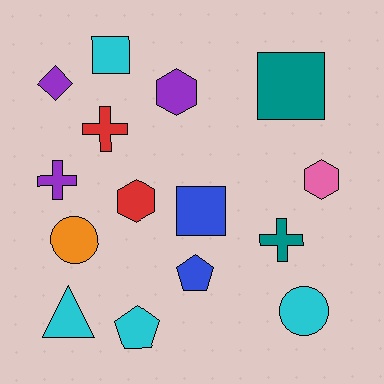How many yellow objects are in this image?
There are no yellow objects.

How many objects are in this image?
There are 15 objects.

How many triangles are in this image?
There is 1 triangle.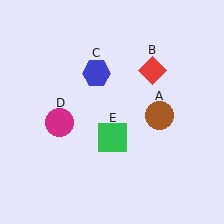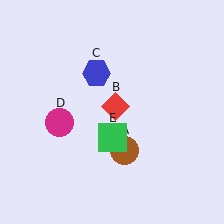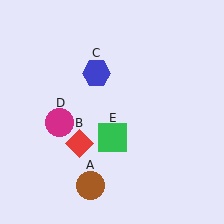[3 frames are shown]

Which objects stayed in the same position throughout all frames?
Blue hexagon (object C) and magenta circle (object D) and green square (object E) remained stationary.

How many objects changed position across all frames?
2 objects changed position: brown circle (object A), red diamond (object B).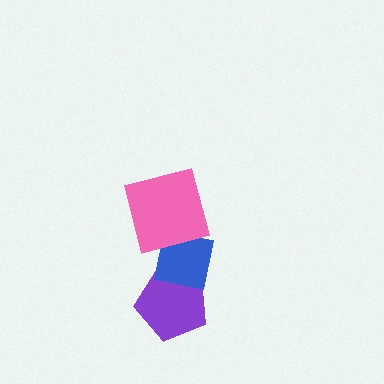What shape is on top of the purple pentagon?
The blue square is on top of the purple pentagon.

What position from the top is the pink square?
The pink square is 1st from the top.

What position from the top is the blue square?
The blue square is 2nd from the top.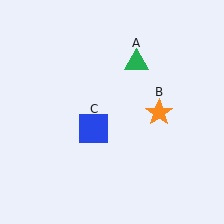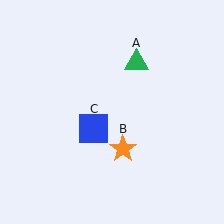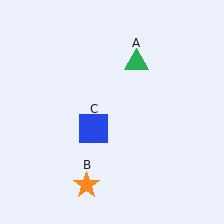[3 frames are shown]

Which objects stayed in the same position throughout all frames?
Green triangle (object A) and blue square (object C) remained stationary.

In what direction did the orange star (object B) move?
The orange star (object B) moved down and to the left.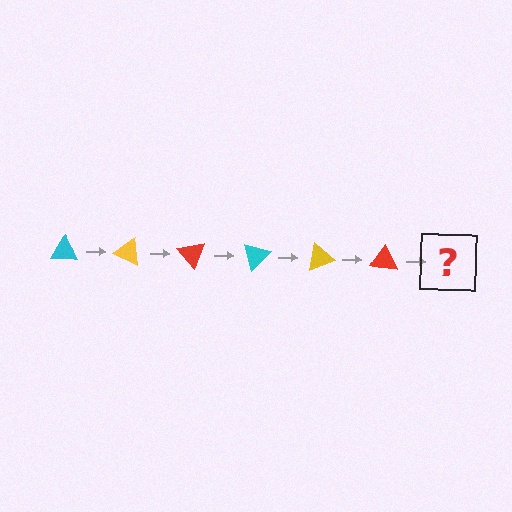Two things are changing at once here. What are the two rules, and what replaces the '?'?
The two rules are that it rotates 25 degrees each step and the color cycles through cyan, yellow, and red. The '?' should be a cyan triangle, rotated 150 degrees from the start.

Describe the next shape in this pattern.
It should be a cyan triangle, rotated 150 degrees from the start.